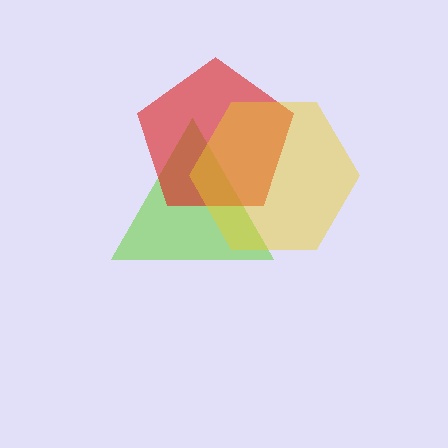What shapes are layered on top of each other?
The layered shapes are: a lime triangle, a red pentagon, a yellow hexagon.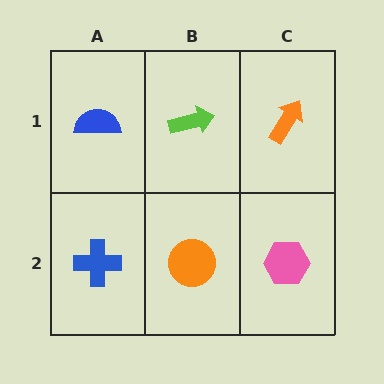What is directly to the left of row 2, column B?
A blue cross.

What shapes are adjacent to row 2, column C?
An orange arrow (row 1, column C), an orange circle (row 2, column B).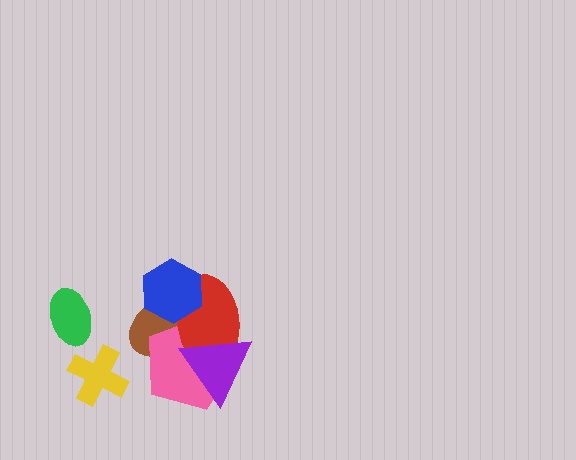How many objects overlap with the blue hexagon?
2 objects overlap with the blue hexagon.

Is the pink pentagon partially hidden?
Yes, it is partially covered by another shape.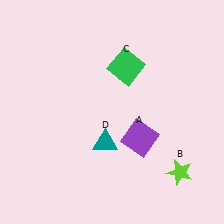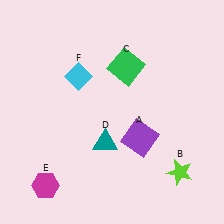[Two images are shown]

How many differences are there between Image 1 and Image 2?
There are 2 differences between the two images.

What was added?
A magenta hexagon (E), a cyan diamond (F) were added in Image 2.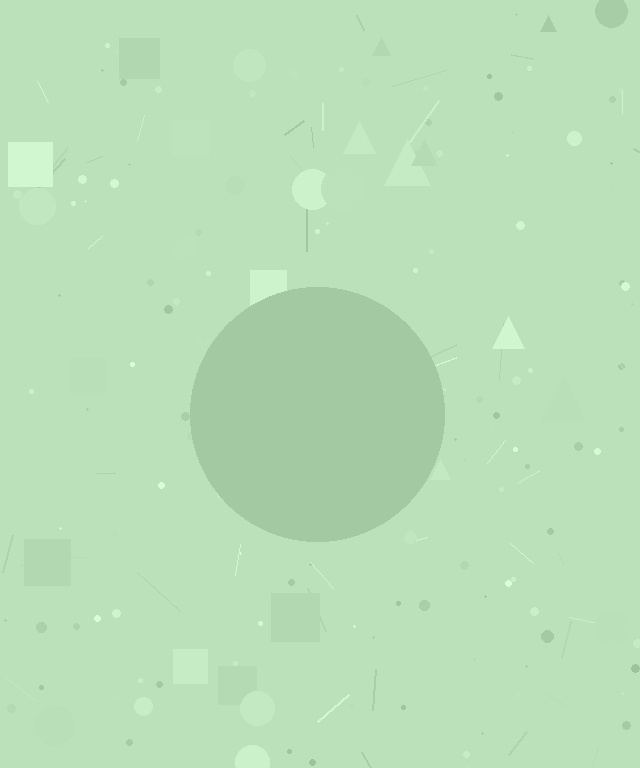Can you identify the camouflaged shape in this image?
The camouflaged shape is a circle.